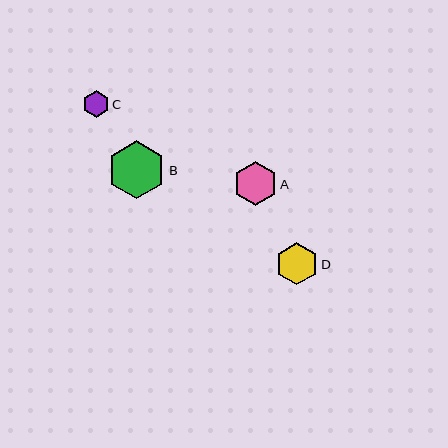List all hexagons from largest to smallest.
From largest to smallest: B, A, D, C.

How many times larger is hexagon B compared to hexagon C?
Hexagon B is approximately 2.2 times the size of hexagon C.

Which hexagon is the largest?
Hexagon B is the largest with a size of approximately 58 pixels.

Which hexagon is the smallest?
Hexagon C is the smallest with a size of approximately 27 pixels.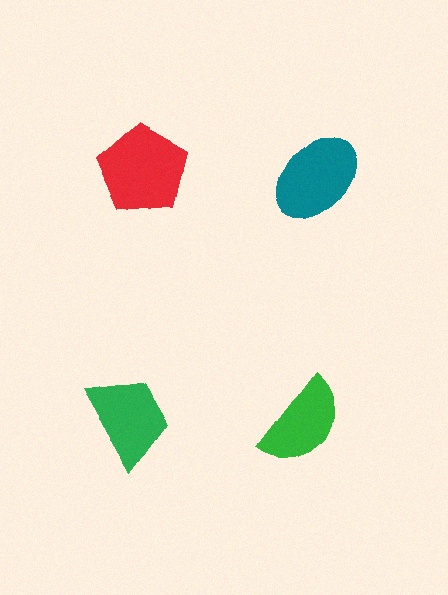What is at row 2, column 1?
A green trapezoid.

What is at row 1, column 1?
A red pentagon.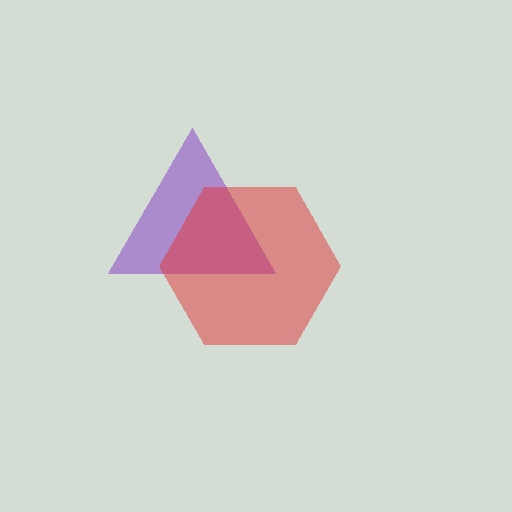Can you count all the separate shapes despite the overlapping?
Yes, there are 2 separate shapes.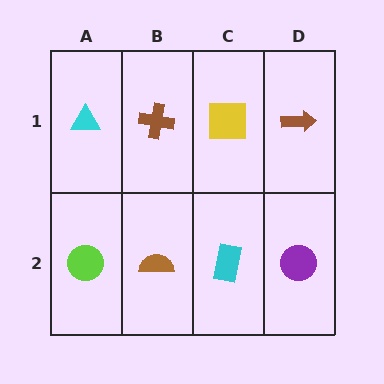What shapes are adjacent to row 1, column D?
A purple circle (row 2, column D), a yellow square (row 1, column C).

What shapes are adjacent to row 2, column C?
A yellow square (row 1, column C), a brown semicircle (row 2, column B), a purple circle (row 2, column D).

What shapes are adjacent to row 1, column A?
A lime circle (row 2, column A), a brown cross (row 1, column B).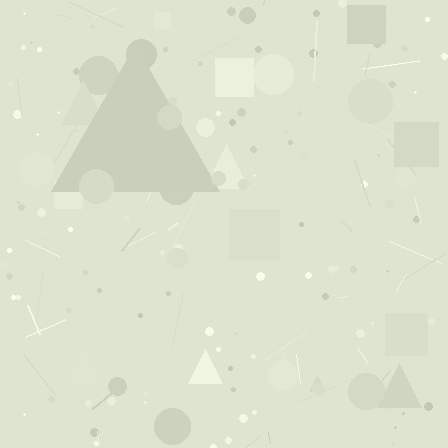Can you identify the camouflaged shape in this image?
The camouflaged shape is a triangle.